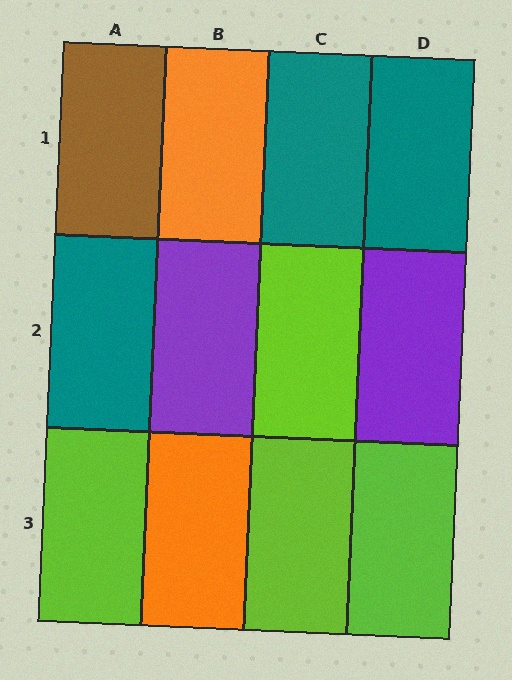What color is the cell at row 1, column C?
Teal.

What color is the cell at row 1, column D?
Teal.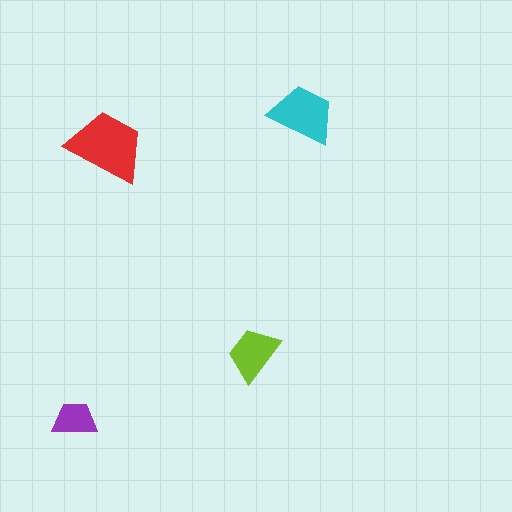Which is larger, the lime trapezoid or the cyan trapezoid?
The cyan one.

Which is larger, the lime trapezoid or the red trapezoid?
The red one.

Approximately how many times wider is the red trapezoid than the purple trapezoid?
About 2 times wider.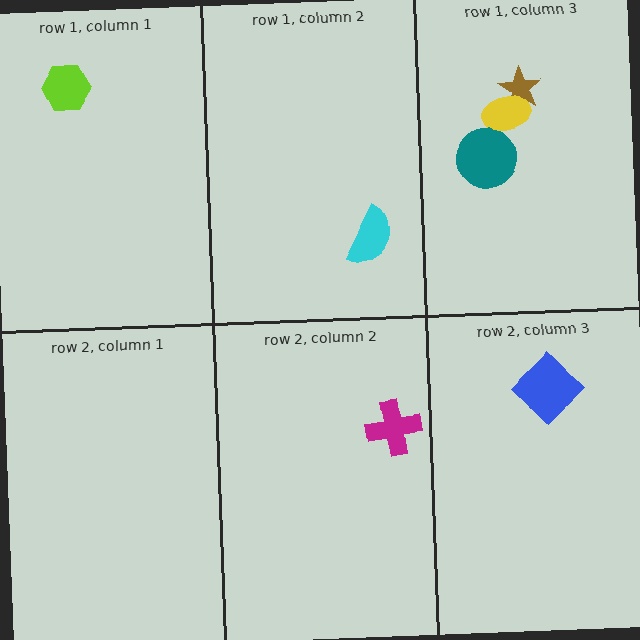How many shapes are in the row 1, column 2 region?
1.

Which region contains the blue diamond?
The row 2, column 3 region.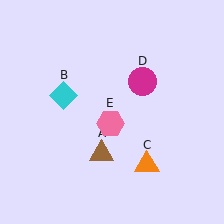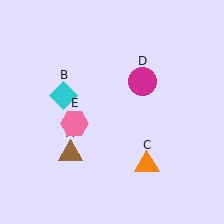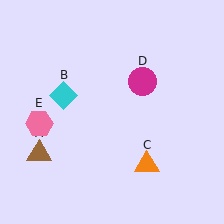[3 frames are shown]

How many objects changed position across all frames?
2 objects changed position: brown triangle (object A), pink hexagon (object E).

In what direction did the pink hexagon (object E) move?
The pink hexagon (object E) moved left.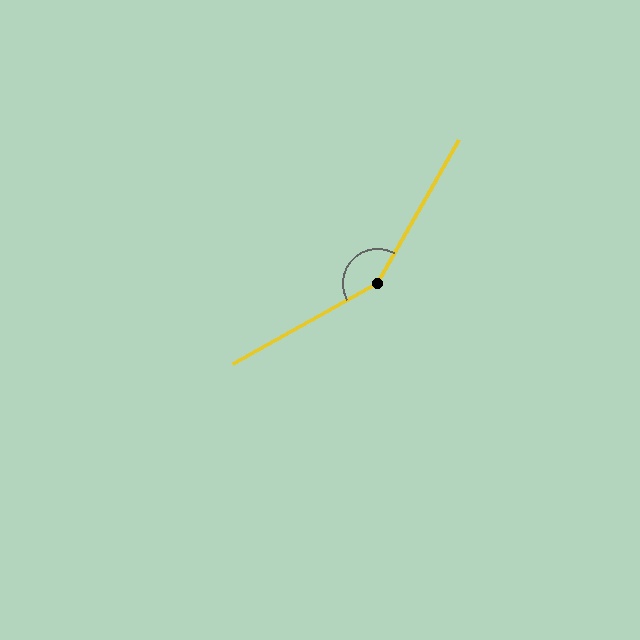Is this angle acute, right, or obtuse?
It is obtuse.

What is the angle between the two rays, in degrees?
Approximately 148 degrees.